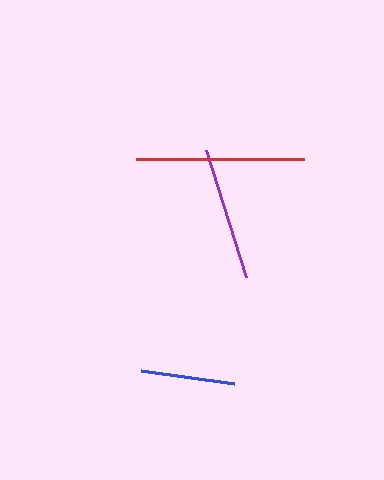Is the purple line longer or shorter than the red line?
The red line is longer than the purple line.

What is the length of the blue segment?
The blue segment is approximately 93 pixels long.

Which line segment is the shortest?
The blue line is the shortest at approximately 93 pixels.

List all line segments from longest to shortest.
From longest to shortest: red, purple, blue.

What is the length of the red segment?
The red segment is approximately 168 pixels long.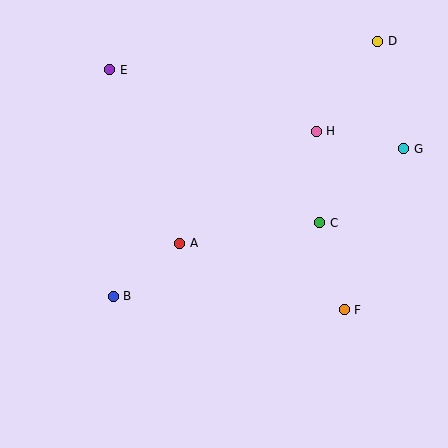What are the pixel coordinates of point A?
Point A is at (180, 243).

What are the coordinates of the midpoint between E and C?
The midpoint between E and C is at (215, 146).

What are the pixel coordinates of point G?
Point G is at (404, 149).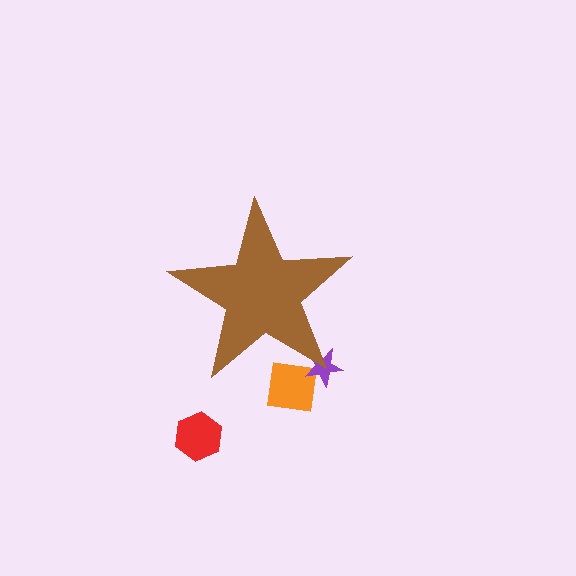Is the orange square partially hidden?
Yes, the orange square is partially hidden behind the brown star.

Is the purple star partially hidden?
Yes, the purple star is partially hidden behind the brown star.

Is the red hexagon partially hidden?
No, the red hexagon is fully visible.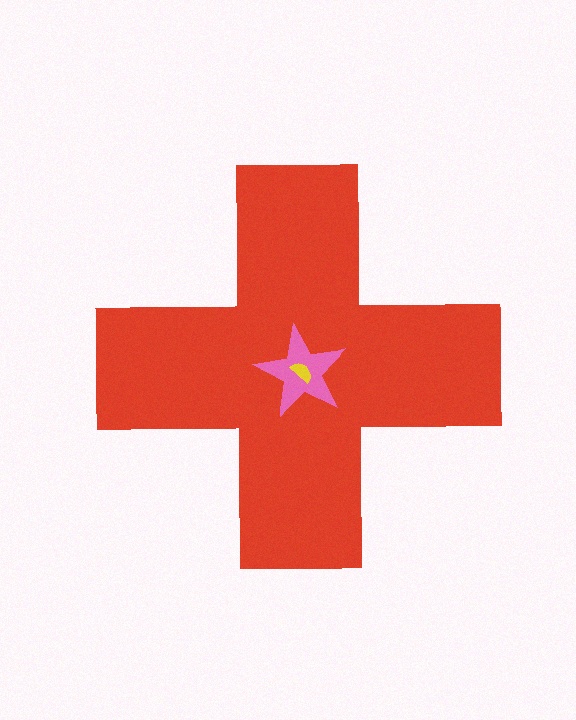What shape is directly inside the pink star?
The yellow semicircle.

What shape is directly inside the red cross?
The pink star.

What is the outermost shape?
The red cross.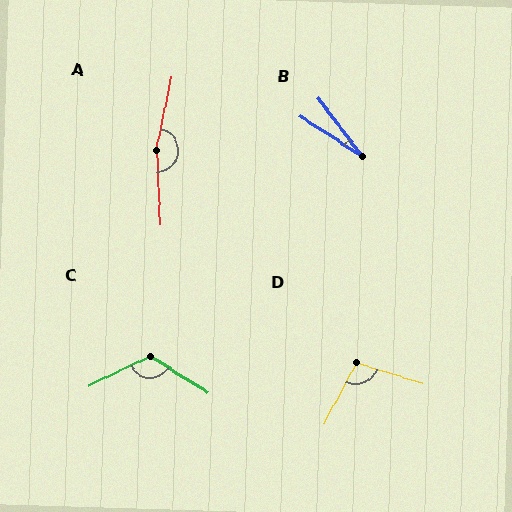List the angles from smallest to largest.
B (20°), D (100°), C (122°), A (165°).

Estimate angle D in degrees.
Approximately 100 degrees.